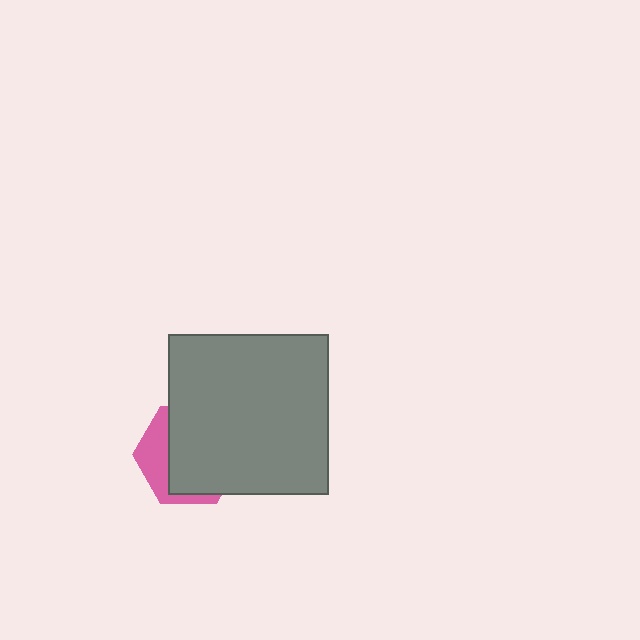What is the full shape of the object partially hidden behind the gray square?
The partially hidden object is a pink hexagon.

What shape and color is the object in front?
The object in front is a gray square.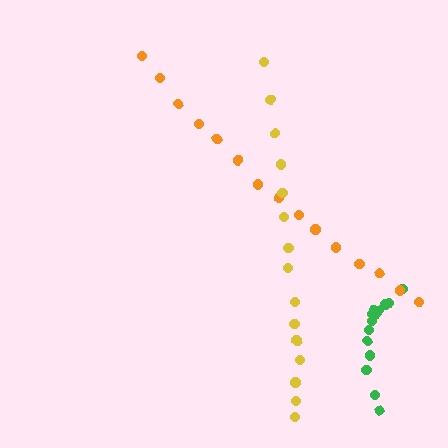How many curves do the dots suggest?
There are 3 distinct paths.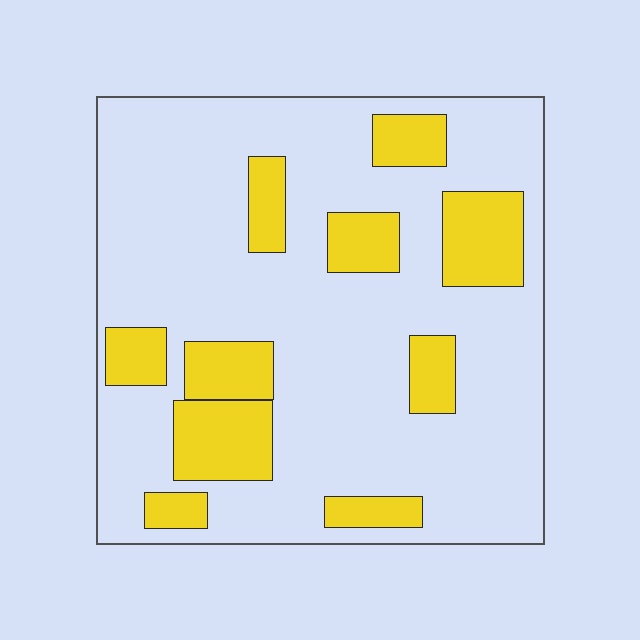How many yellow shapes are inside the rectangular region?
10.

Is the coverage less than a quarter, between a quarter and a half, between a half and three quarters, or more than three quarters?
Less than a quarter.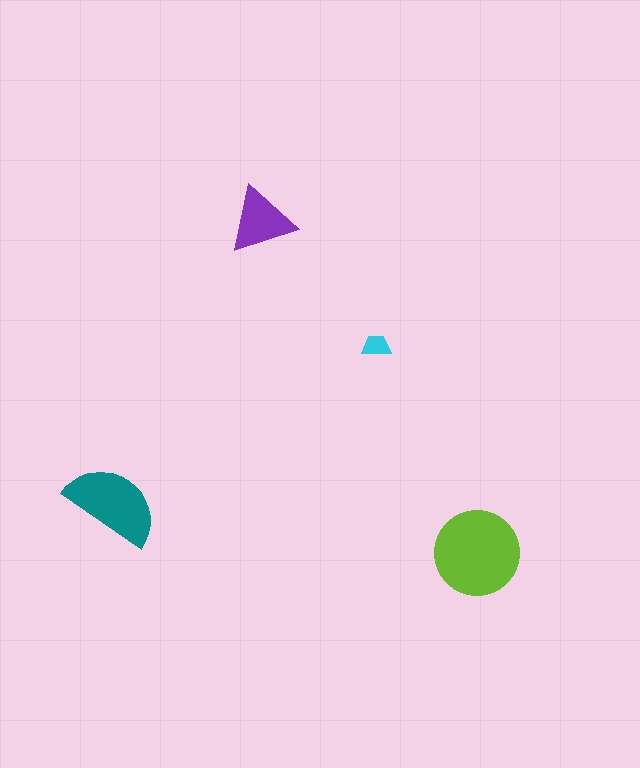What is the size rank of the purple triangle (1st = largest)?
3rd.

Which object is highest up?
The purple triangle is topmost.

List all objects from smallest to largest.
The cyan trapezoid, the purple triangle, the teal semicircle, the lime circle.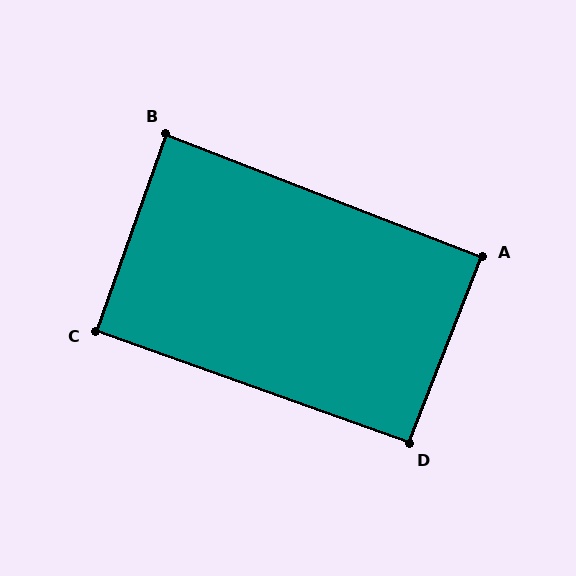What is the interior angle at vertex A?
Approximately 90 degrees (approximately right).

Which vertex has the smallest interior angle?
B, at approximately 88 degrees.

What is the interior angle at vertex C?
Approximately 90 degrees (approximately right).